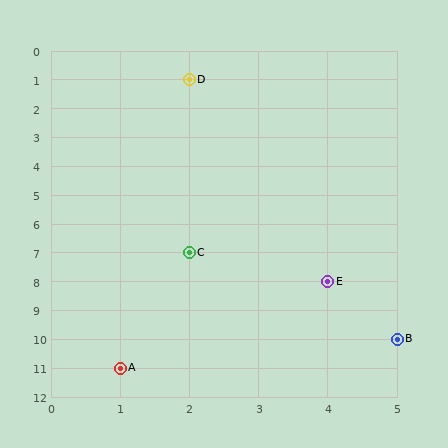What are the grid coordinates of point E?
Point E is at grid coordinates (4, 8).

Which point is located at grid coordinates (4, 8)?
Point E is at (4, 8).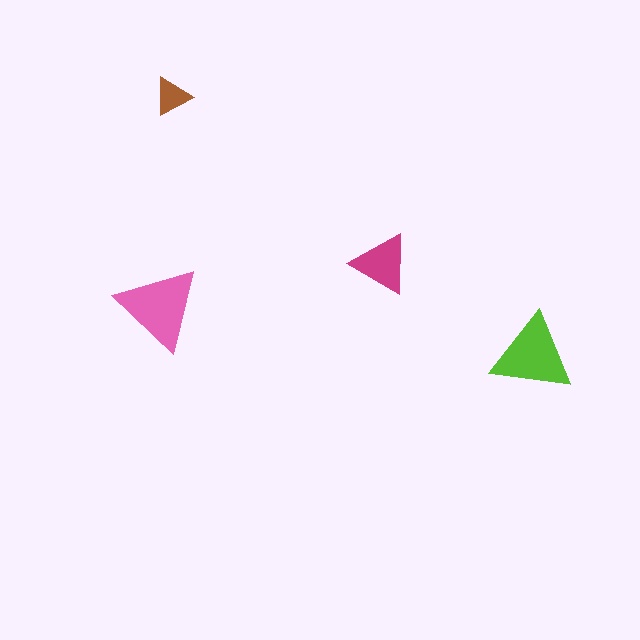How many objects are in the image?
There are 4 objects in the image.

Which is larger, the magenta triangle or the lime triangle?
The lime one.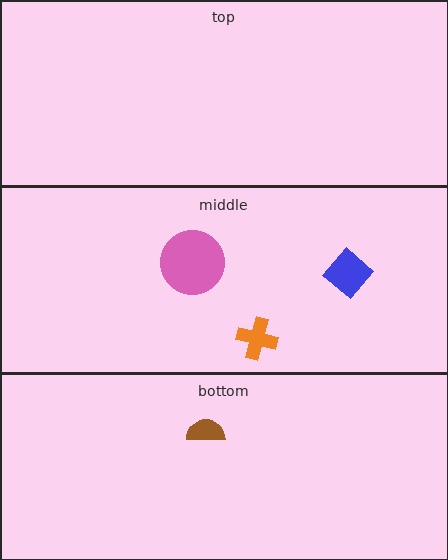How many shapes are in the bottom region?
1.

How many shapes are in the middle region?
3.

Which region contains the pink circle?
The middle region.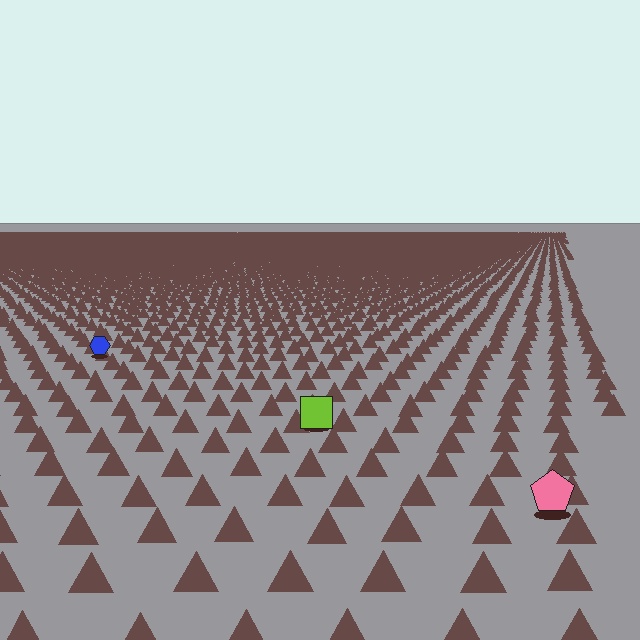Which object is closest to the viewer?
The pink pentagon is closest. The texture marks near it are larger and more spread out.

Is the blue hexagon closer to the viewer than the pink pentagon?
No. The pink pentagon is closer — you can tell from the texture gradient: the ground texture is coarser near it.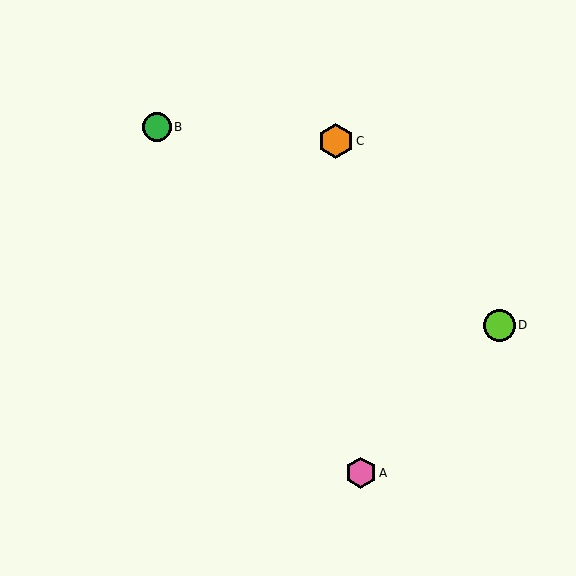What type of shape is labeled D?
Shape D is a lime circle.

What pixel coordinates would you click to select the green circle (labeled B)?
Click at (157, 127) to select the green circle B.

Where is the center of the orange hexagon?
The center of the orange hexagon is at (336, 141).